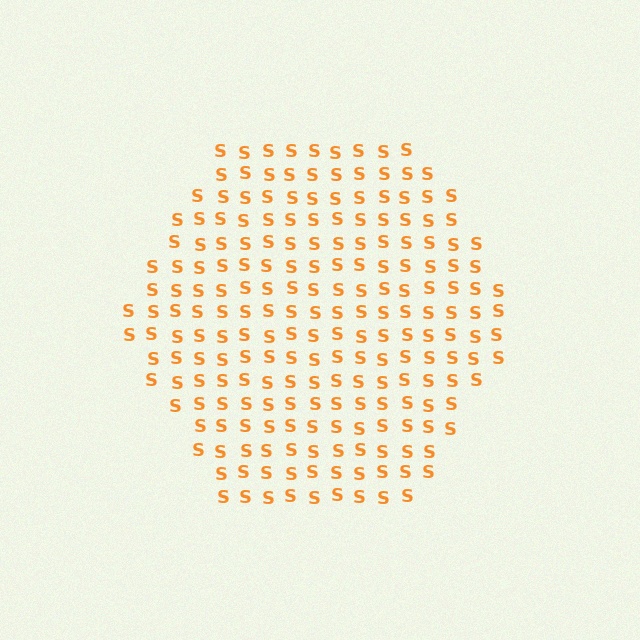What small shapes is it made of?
It is made of small letter S's.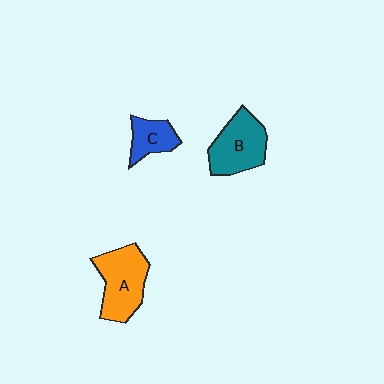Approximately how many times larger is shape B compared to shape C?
Approximately 1.7 times.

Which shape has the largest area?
Shape A (orange).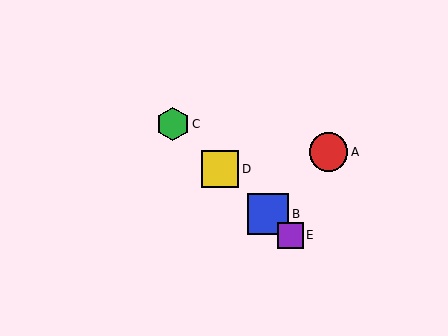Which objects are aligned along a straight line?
Objects B, C, D, E are aligned along a straight line.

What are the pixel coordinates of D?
Object D is at (220, 169).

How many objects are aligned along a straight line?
4 objects (B, C, D, E) are aligned along a straight line.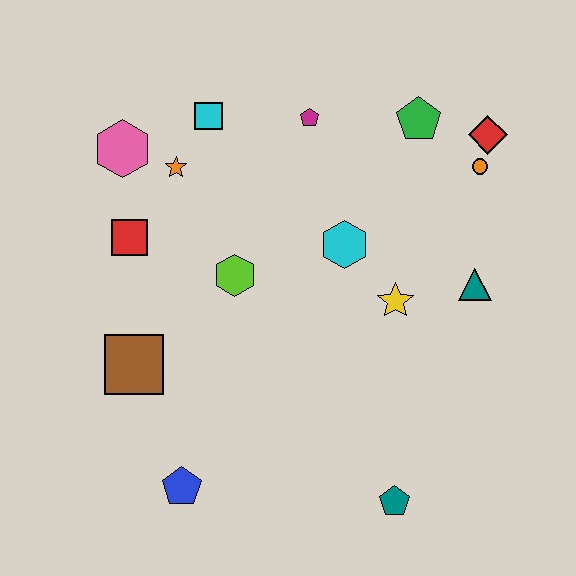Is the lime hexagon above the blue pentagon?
Yes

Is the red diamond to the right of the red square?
Yes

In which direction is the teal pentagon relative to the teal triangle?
The teal pentagon is below the teal triangle.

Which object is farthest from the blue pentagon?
The red diamond is farthest from the blue pentagon.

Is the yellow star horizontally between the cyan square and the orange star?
No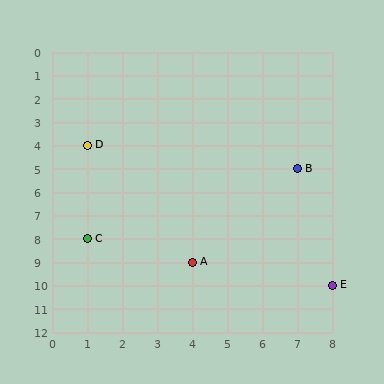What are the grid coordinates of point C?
Point C is at grid coordinates (1, 8).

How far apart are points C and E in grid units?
Points C and E are 7 columns and 2 rows apart (about 7.3 grid units diagonally).